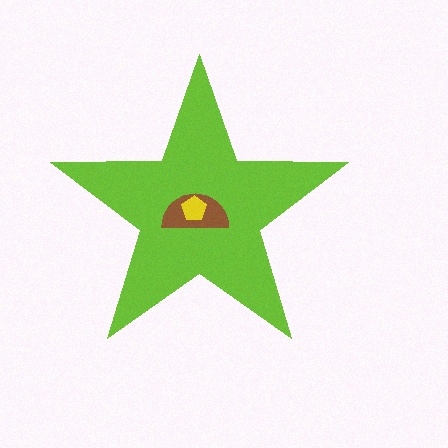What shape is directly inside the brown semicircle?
The yellow pentagon.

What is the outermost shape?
The lime star.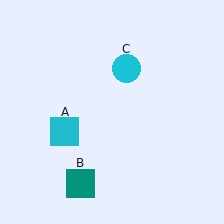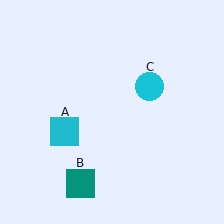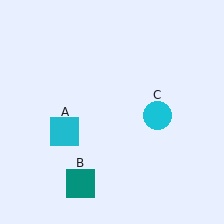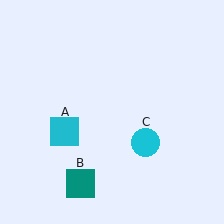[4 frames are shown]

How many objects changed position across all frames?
1 object changed position: cyan circle (object C).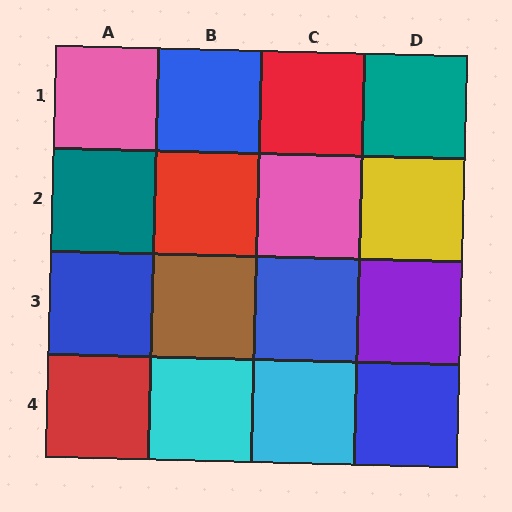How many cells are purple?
1 cell is purple.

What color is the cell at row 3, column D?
Purple.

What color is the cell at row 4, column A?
Red.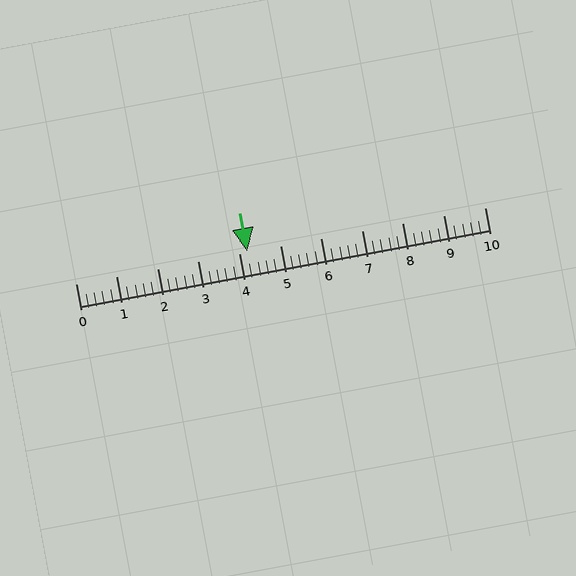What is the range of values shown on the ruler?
The ruler shows values from 0 to 10.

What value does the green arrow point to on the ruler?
The green arrow points to approximately 4.2.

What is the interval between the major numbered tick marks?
The major tick marks are spaced 1 units apart.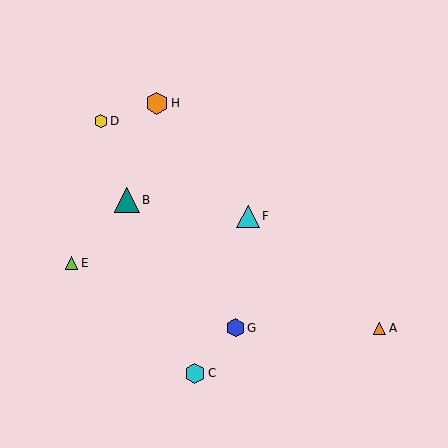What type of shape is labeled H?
Shape H is an orange hexagon.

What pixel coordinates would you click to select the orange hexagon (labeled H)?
Click at (157, 103) to select the orange hexagon H.